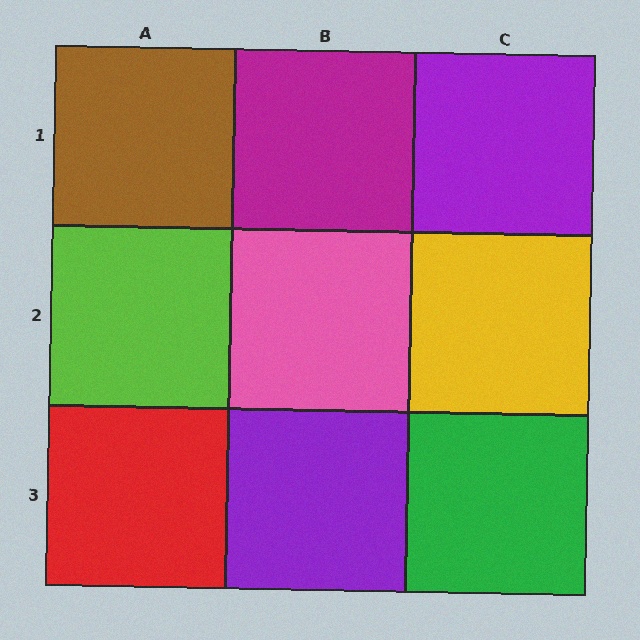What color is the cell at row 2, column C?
Yellow.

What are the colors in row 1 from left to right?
Brown, magenta, purple.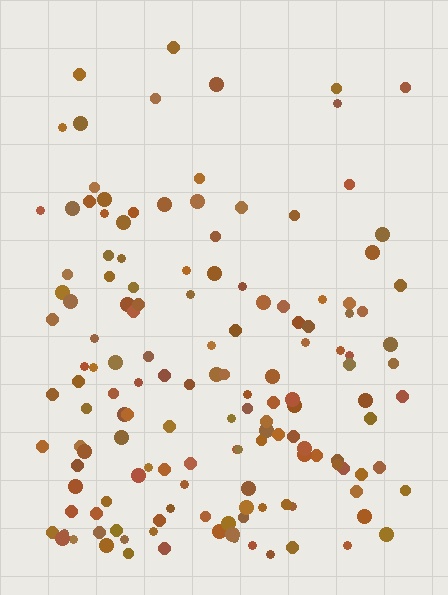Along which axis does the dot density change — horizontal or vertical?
Vertical.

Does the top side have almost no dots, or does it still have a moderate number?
Still a moderate number, just noticeably fewer than the bottom.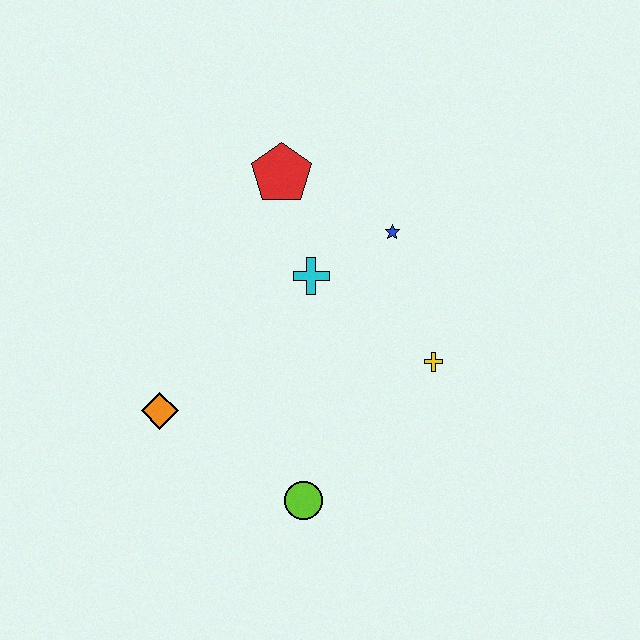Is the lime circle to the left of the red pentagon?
No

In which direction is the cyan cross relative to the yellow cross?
The cyan cross is to the left of the yellow cross.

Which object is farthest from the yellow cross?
The orange diamond is farthest from the yellow cross.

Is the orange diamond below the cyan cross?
Yes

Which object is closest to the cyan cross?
The blue star is closest to the cyan cross.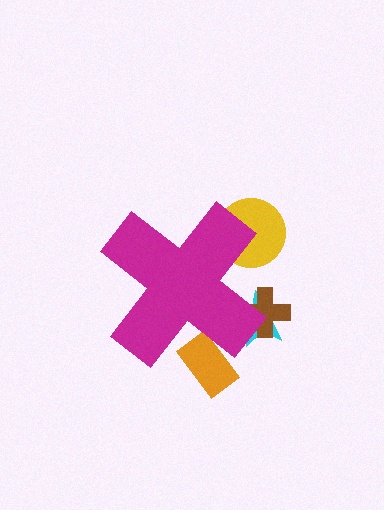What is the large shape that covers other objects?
A magenta cross.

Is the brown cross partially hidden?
Yes, the brown cross is partially hidden behind the magenta cross.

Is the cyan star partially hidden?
Yes, the cyan star is partially hidden behind the magenta cross.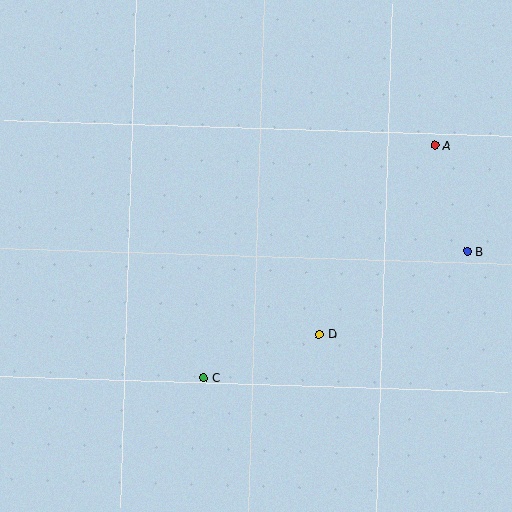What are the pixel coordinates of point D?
Point D is at (319, 335).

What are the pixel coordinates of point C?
Point C is at (204, 378).